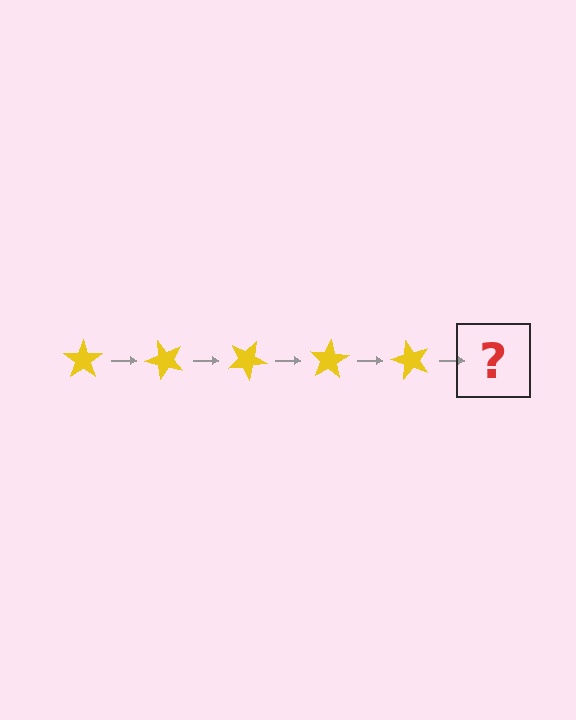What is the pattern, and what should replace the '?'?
The pattern is that the star rotates 50 degrees each step. The '?' should be a yellow star rotated 250 degrees.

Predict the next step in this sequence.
The next step is a yellow star rotated 250 degrees.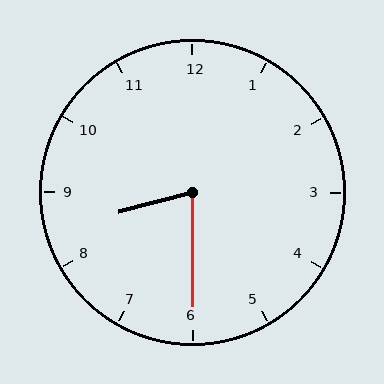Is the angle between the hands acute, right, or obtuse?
It is acute.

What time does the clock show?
8:30.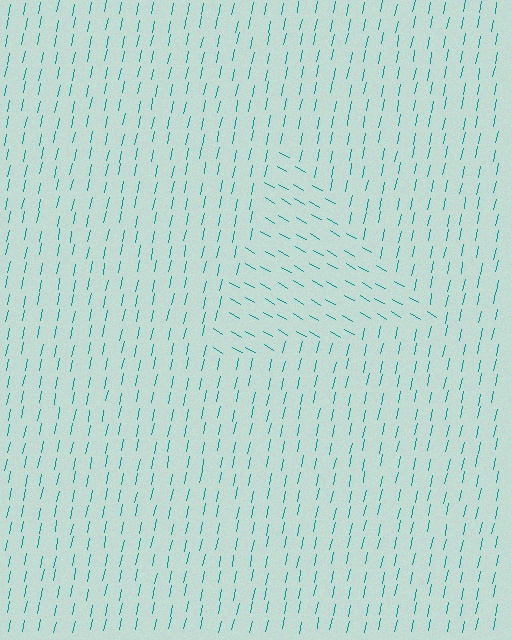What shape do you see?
I see a triangle.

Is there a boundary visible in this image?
Yes, there is a texture boundary formed by a change in line orientation.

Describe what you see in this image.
The image is filled with small teal line segments. A triangle region in the image has lines oriented differently from the surrounding lines, creating a visible texture boundary.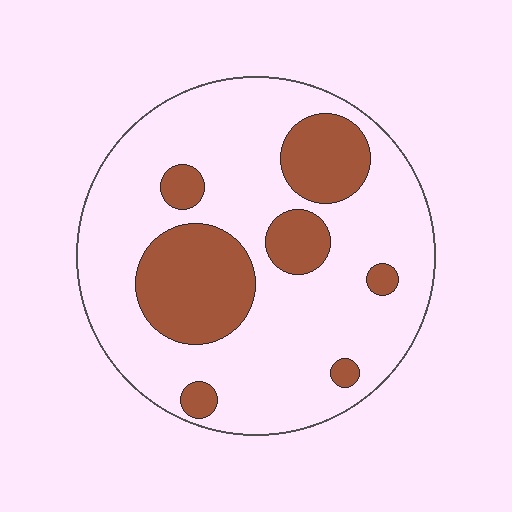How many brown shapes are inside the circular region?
7.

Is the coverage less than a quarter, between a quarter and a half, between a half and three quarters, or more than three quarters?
Between a quarter and a half.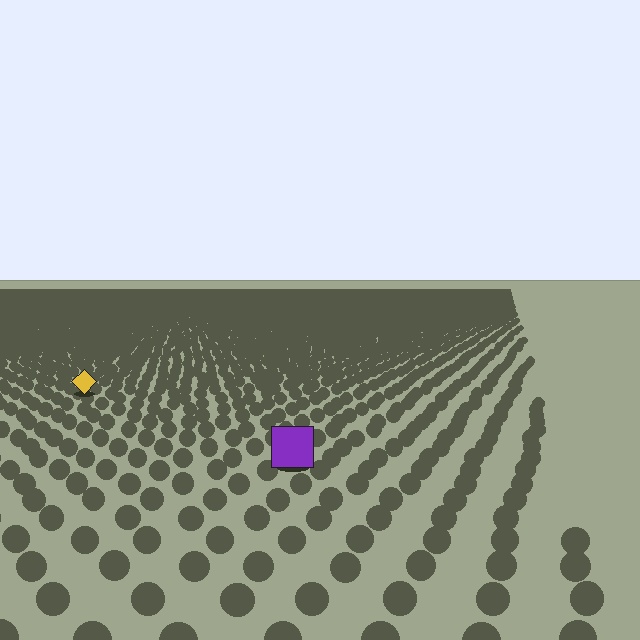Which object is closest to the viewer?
The purple square is closest. The texture marks near it are larger and more spread out.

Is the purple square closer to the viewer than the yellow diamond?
Yes. The purple square is closer — you can tell from the texture gradient: the ground texture is coarser near it.